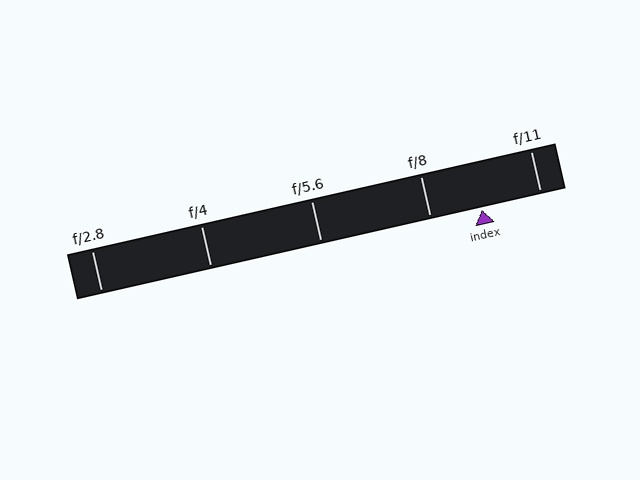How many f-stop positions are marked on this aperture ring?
There are 5 f-stop positions marked.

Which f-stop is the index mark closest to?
The index mark is closest to f/8.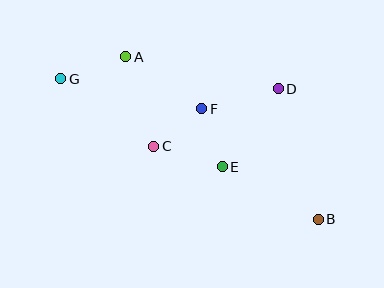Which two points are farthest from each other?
Points B and G are farthest from each other.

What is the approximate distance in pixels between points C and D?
The distance between C and D is approximately 137 pixels.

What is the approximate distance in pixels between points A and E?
The distance between A and E is approximately 146 pixels.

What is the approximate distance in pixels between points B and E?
The distance between B and E is approximately 109 pixels.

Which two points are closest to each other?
Points C and F are closest to each other.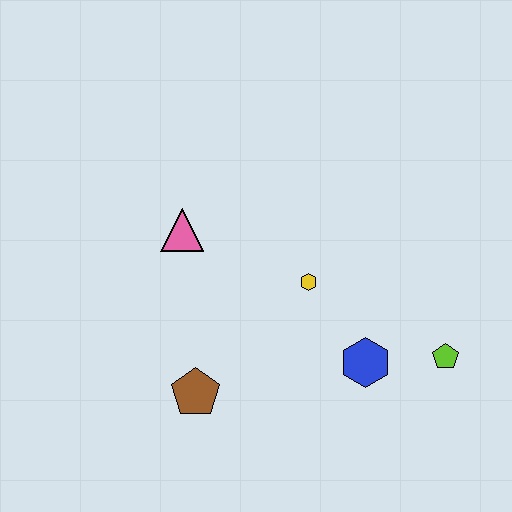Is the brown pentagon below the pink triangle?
Yes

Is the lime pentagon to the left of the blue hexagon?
No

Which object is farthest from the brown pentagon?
The lime pentagon is farthest from the brown pentagon.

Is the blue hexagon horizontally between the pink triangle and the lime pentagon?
Yes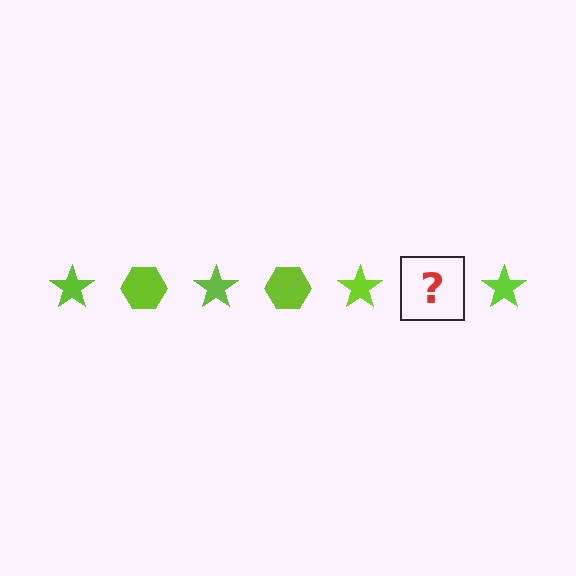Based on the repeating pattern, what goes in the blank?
The blank should be a lime hexagon.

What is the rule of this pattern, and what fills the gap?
The rule is that the pattern cycles through star, hexagon shapes in lime. The gap should be filled with a lime hexagon.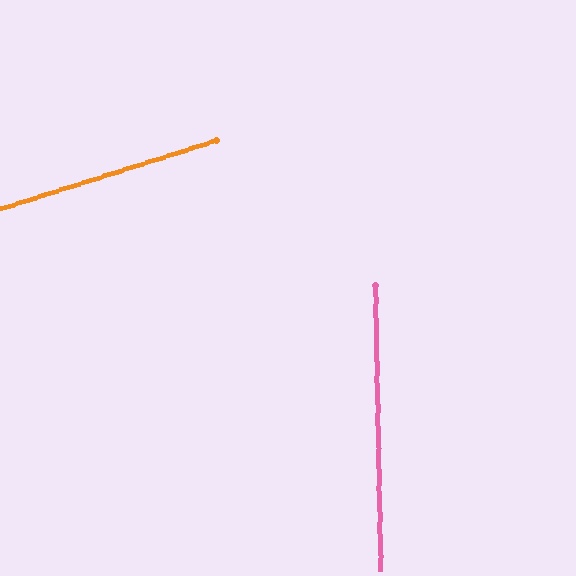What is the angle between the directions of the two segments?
Approximately 74 degrees.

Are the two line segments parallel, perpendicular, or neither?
Neither parallel nor perpendicular — they differ by about 74°.